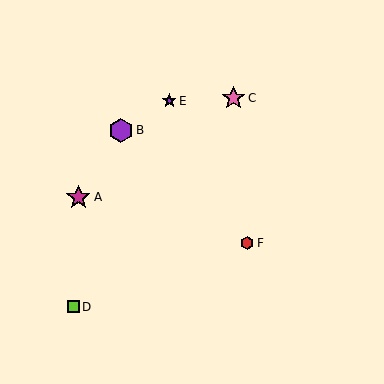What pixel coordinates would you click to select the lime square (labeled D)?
Click at (73, 307) to select the lime square D.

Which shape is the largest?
The purple hexagon (labeled B) is the largest.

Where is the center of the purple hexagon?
The center of the purple hexagon is at (121, 130).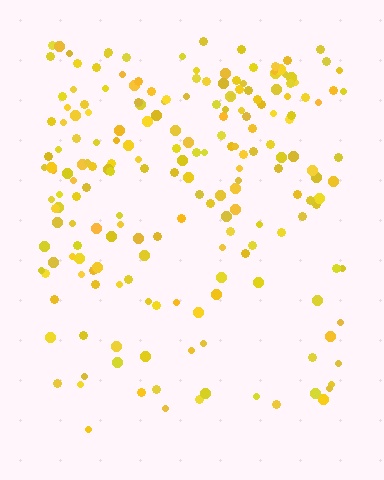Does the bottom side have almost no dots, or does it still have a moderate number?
Still a moderate number, just noticeably fewer than the top.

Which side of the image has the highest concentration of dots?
The top.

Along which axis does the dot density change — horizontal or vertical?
Vertical.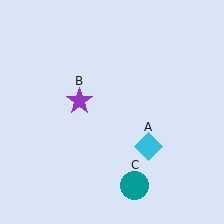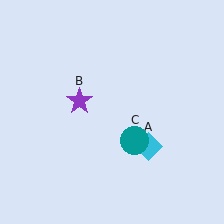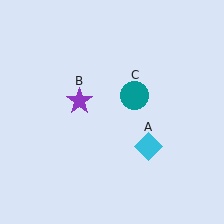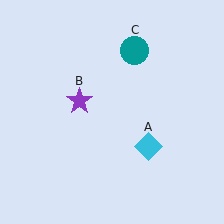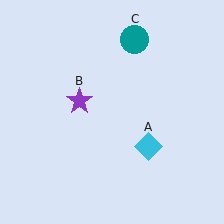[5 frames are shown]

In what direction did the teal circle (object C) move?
The teal circle (object C) moved up.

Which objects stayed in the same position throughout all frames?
Cyan diamond (object A) and purple star (object B) remained stationary.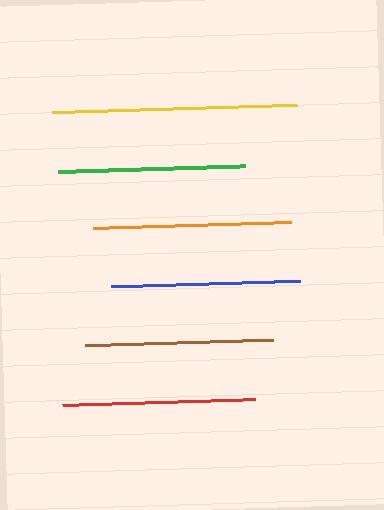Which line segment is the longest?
The yellow line is the longest at approximately 245 pixels.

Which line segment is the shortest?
The green line is the shortest at approximately 187 pixels.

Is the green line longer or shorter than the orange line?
The orange line is longer than the green line.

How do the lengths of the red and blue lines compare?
The red and blue lines are approximately the same length.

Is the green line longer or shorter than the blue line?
The blue line is longer than the green line.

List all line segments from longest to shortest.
From longest to shortest: yellow, orange, red, blue, brown, green.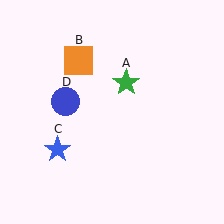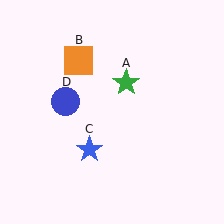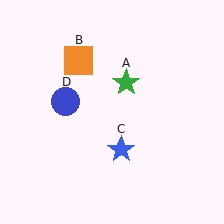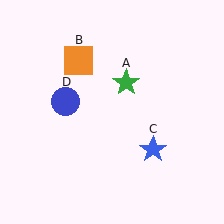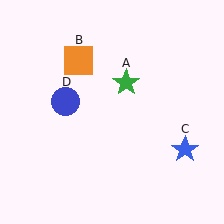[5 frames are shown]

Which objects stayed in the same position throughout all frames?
Green star (object A) and orange square (object B) and blue circle (object D) remained stationary.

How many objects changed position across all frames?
1 object changed position: blue star (object C).